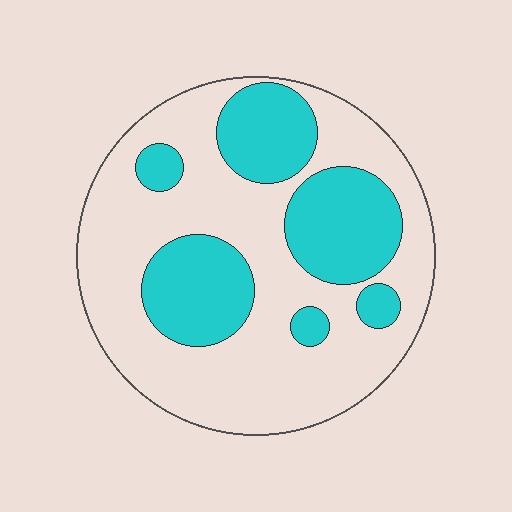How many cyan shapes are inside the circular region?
6.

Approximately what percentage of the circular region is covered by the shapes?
Approximately 35%.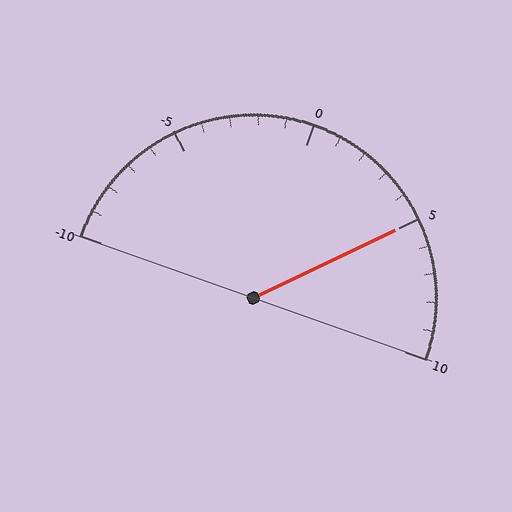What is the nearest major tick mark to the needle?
The nearest major tick mark is 5.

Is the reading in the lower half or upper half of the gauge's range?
The reading is in the upper half of the range (-10 to 10).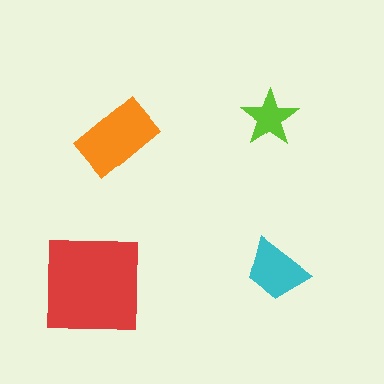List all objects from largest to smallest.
The red square, the orange rectangle, the cyan trapezoid, the lime star.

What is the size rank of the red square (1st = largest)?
1st.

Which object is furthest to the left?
The red square is leftmost.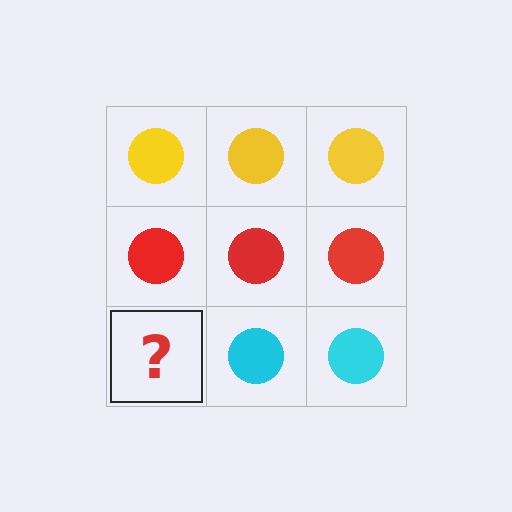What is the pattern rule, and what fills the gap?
The rule is that each row has a consistent color. The gap should be filled with a cyan circle.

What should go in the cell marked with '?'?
The missing cell should contain a cyan circle.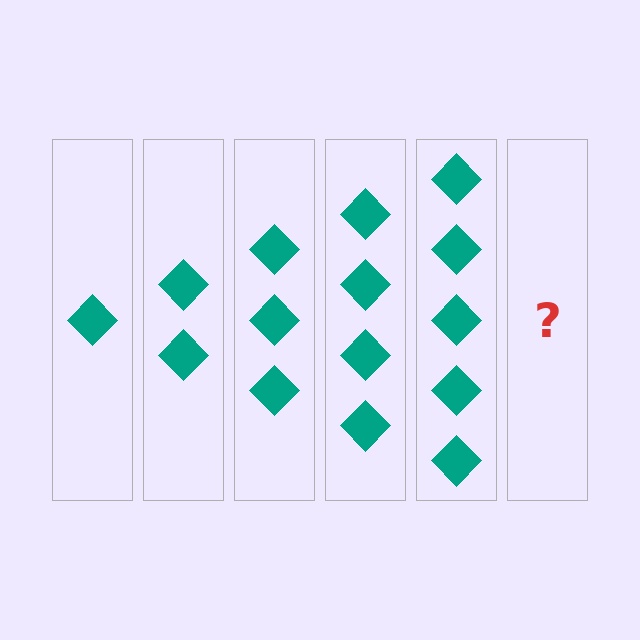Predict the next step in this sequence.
The next step is 6 diamonds.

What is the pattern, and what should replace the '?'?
The pattern is that each step adds one more diamond. The '?' should be 6 diamonds.